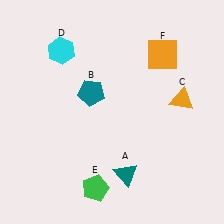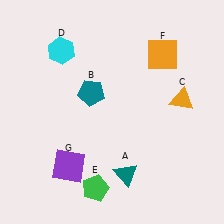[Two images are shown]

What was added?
A purple square (G) was added in Image 2.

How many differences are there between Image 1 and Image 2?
There is 1 difference between the two images.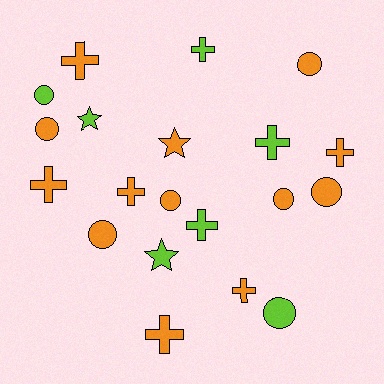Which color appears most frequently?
Orange, with 13 objects.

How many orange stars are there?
There is 1 orange star.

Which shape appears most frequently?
Cross, with 9 objects.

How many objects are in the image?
There are 20 objects.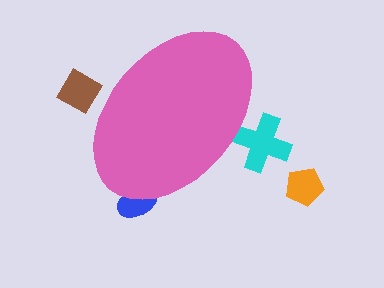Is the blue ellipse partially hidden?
Yes, the blue ellipse is partially hidden behind the pink ellipse.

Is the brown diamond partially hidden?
Yes, the brown diamond is partially hidden behind the pink ellipse.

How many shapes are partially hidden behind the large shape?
3 shapes are partially hidden.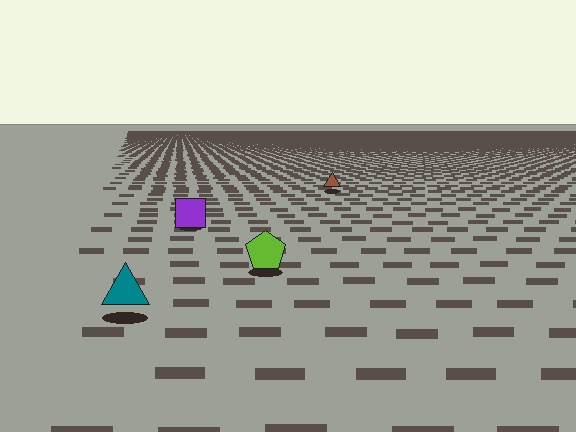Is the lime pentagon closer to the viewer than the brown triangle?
Yes. The lime pentagon is closer — you can tell from the texture gradient: the ground texture is coarser near it.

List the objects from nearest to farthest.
From nearest to farthest: the teal triangle, the lime pentagon, the purple square, the brown triangle.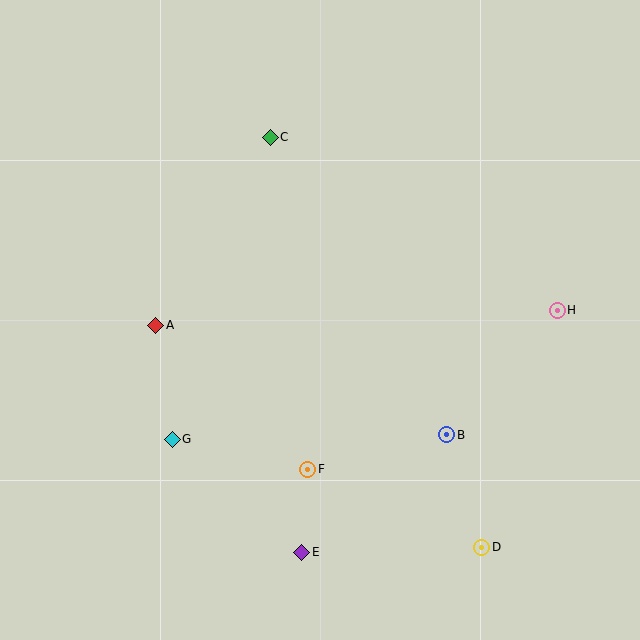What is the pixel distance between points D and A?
The distance between D and A is 394 pixels.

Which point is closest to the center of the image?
Point F at (308, 469) is closest to the center.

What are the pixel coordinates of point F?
Point F is at (308, 469).